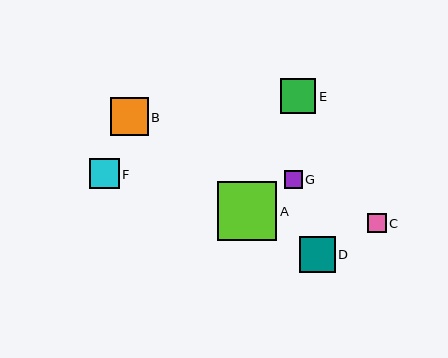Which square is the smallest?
Square G is the smallest with a size of approximately 18 pixels.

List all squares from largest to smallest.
From largest to smallest: A, B, D, E, F, C, G.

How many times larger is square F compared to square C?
Square F is approximately 1.6 times the size of square C.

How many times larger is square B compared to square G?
Square B is approximately 2.1 times the size of square G.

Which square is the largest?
Square A is the largest with a size of approximately 59 pixels.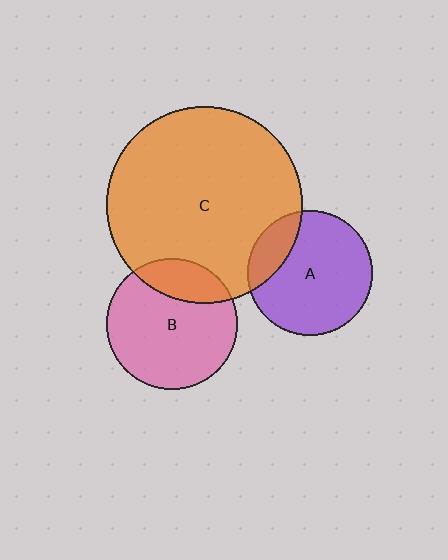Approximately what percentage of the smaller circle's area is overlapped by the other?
Approximately 20%.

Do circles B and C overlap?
Yes.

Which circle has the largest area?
Circle C (orange).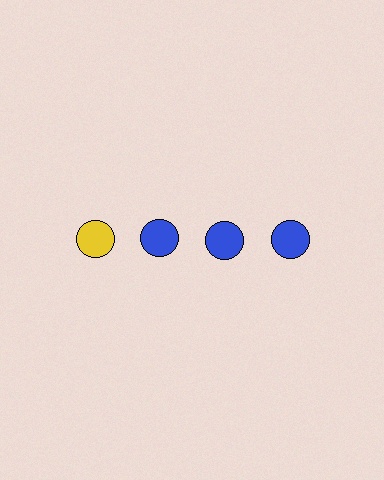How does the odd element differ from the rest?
It has a different color: yellow instead of blue.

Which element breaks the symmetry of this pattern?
The yellow circle in the top row, leftmost column breaks the symmetry. All other shapes are blue circles.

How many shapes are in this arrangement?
There are 4 shapes arranged in a grid pattern.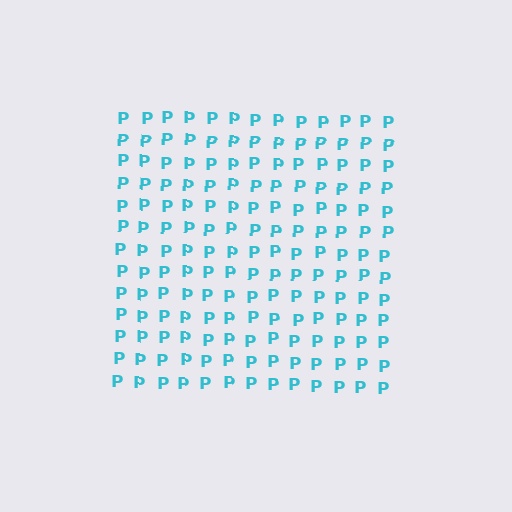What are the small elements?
The small elements are letter P's.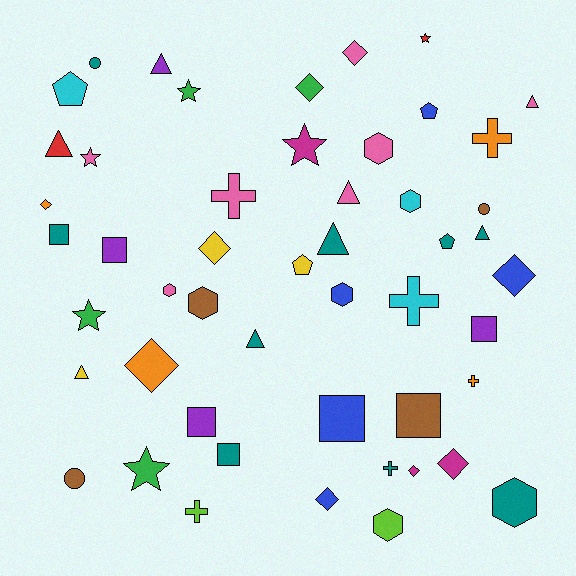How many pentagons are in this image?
There are 4 pentagons.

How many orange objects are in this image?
There are 4 orange objects.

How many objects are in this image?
There are 50 objects.